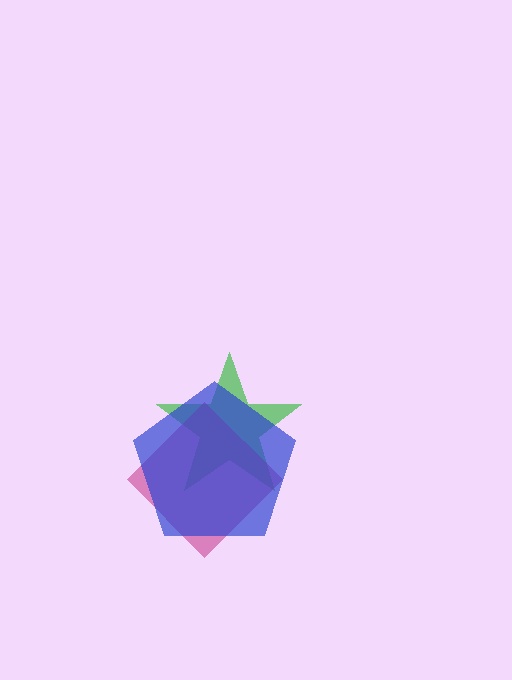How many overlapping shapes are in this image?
There are 3 overlapping shapes in the image.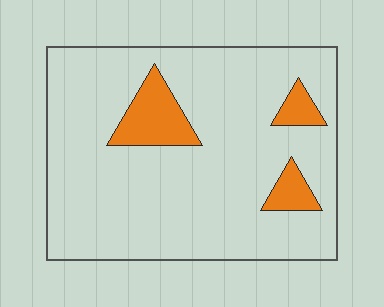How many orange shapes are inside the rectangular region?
3.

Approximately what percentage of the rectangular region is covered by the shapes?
Approximately 10%.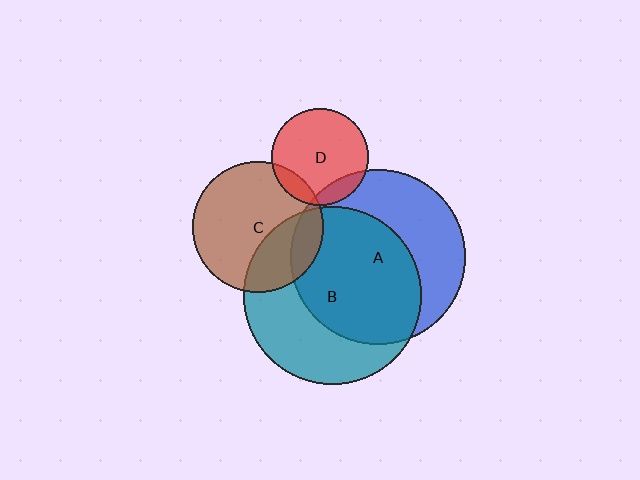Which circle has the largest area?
Circle B (teal).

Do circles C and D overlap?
Yes.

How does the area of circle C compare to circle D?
Approximately 1.8 times.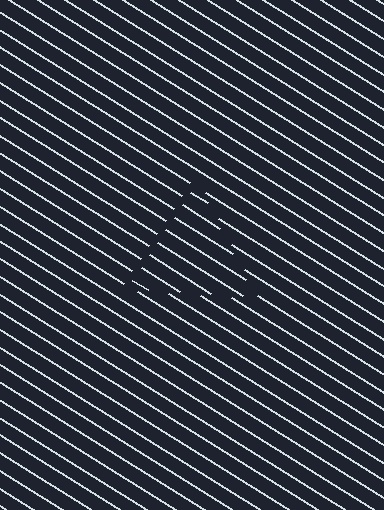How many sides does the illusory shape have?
3 sides — the line-ends trace a triangle.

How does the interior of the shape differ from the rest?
The interior of the shape contains the same grating, shifted by half a period — the contour is defined by the phase discontinuity where line-ends from the inner and outer gratings abut.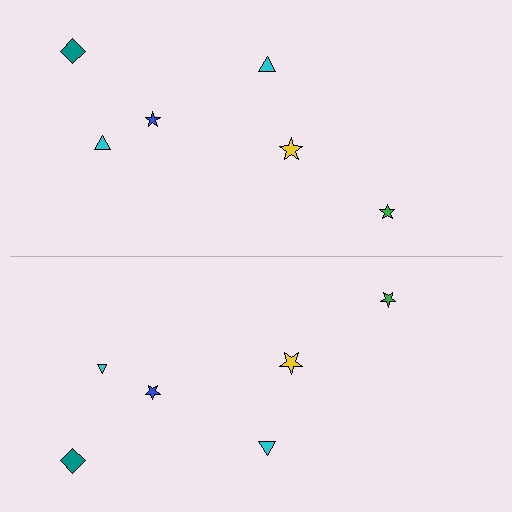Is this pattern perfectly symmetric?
No, the pattern is not perfectly symmetric. The cyan triangle on the bottom side has a different size than its mirror counterpart.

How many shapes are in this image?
There are 12 shapes in this image.